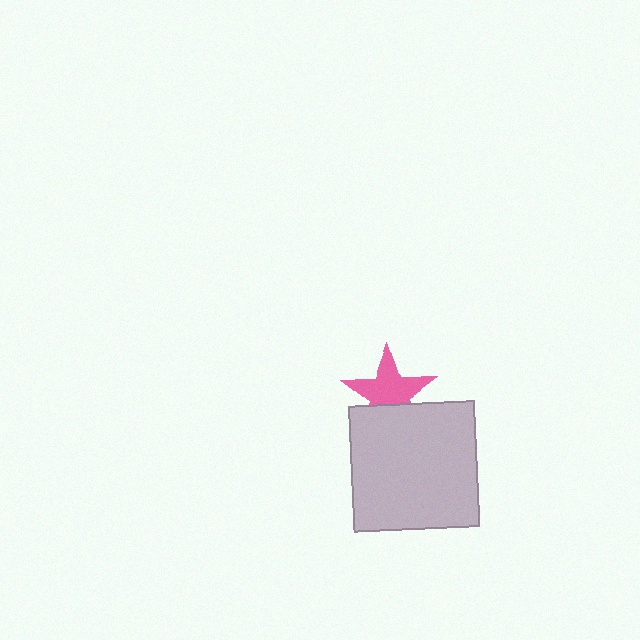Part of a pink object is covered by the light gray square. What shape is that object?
It is a star.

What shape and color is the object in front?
The object in front is a light gray square.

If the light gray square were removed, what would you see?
You would see the complete pink star.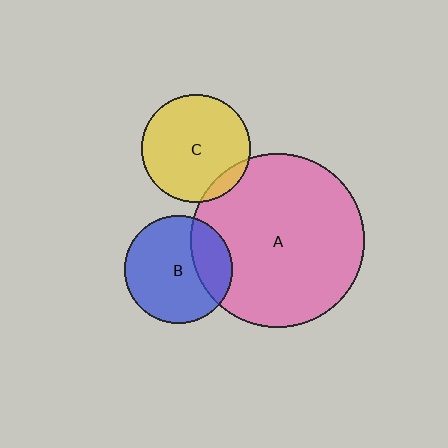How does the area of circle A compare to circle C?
Approximately 2.6 times.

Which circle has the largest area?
Circle A (pink).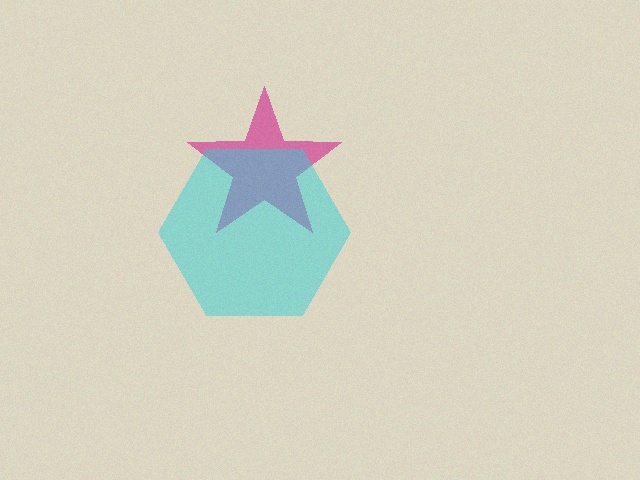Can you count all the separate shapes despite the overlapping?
Yes, there are 2 separate shapes.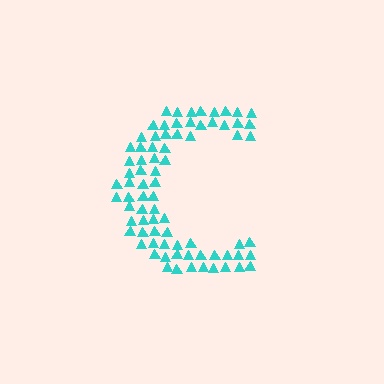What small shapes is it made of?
It is made of small triangles.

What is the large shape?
The large shape is the letter C.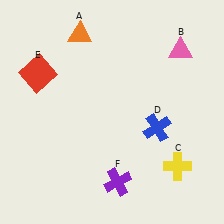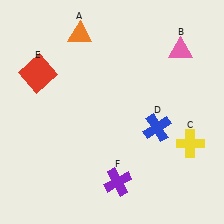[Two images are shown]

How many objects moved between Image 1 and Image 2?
1 object moved between the two images.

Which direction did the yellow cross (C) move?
The yellow cross (C) moved up.